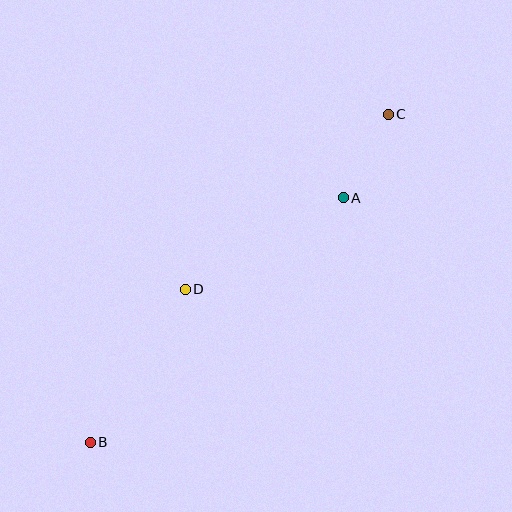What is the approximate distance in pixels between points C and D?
The distance between C and D is approximately 268 pixels.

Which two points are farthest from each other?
Points B and C are farthest from each other.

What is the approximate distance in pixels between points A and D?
The distance between A and D is approximately 182 pixels.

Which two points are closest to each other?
Points A and C are closest to each other.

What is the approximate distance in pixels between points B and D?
The distance between B and D is approximately 180 pixels.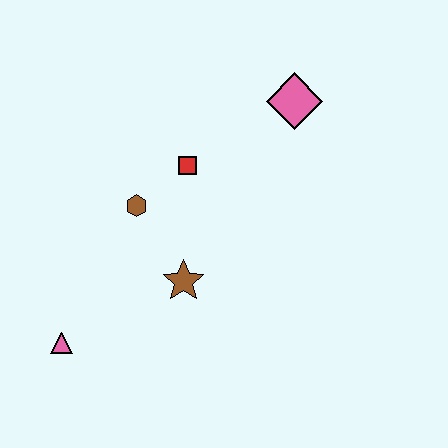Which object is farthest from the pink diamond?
The pink triangle is farthest from the pink diamond.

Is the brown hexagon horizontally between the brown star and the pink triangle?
Yes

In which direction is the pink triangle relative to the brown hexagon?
The pink triangle is below the brown hexagon.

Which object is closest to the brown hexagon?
The red square is closest to the brown hexagon.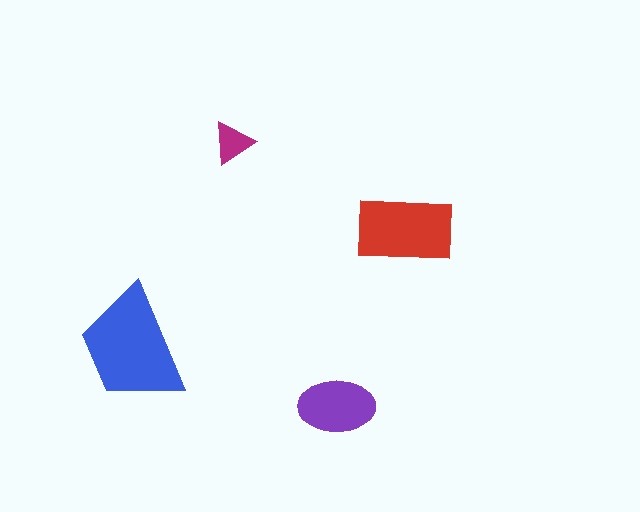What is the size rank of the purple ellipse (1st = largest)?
3rd.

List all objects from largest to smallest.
The blue trapezoid, the red rectangle, the purple ellipse, the magenta triangle.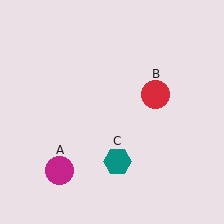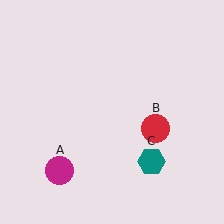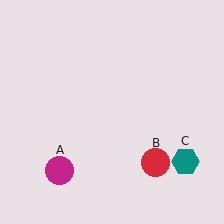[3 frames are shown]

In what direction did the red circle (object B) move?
The red circle (object B) moved down.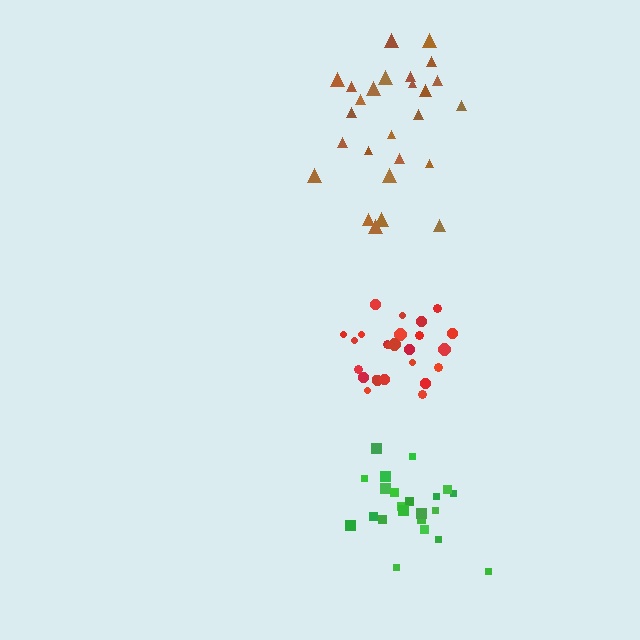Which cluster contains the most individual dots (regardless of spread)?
Brown (26).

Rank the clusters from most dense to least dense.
red, green, brown.